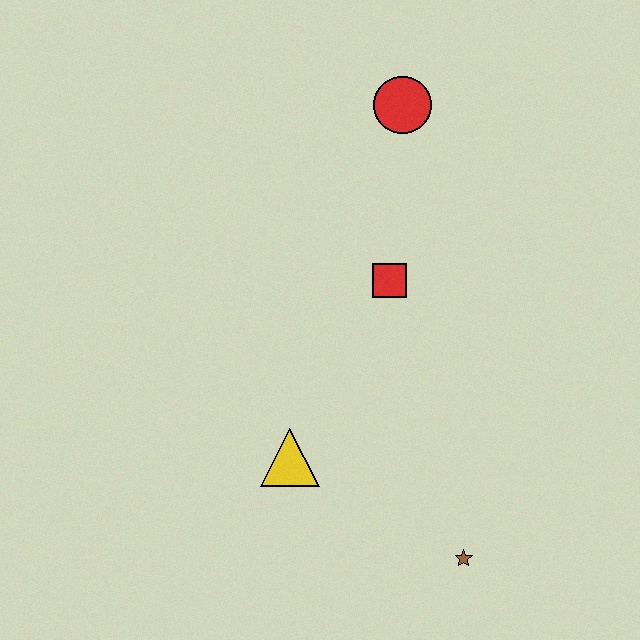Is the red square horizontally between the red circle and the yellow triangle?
Yes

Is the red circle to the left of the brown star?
Yes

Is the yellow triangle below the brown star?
No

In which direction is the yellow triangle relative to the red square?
The yellow triangle is below the red square.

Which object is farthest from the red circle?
The brown star is farthest from the red circle.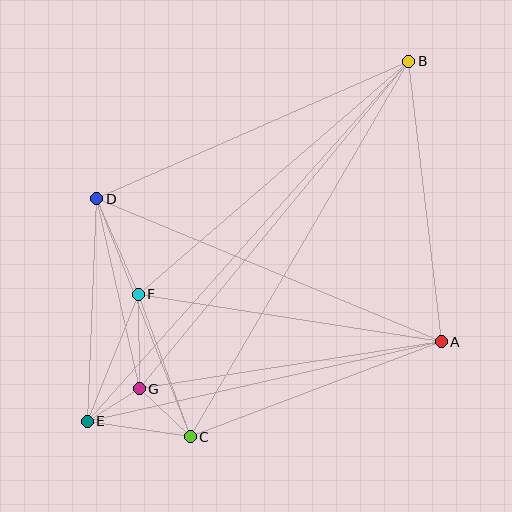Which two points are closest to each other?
Points E and G are closest to each other.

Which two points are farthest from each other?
Points B and E are farthest from each other.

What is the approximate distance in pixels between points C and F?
The distance between C and F is approximately 152 pixels.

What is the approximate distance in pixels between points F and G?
The distance between F and G is approximately 94 pixels.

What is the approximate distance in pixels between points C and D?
The distance between C and D is approximately 256 pixels.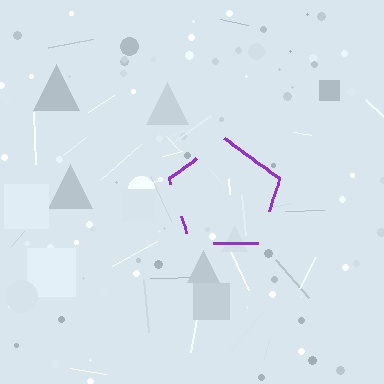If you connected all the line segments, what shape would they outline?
They would outline a pentagon.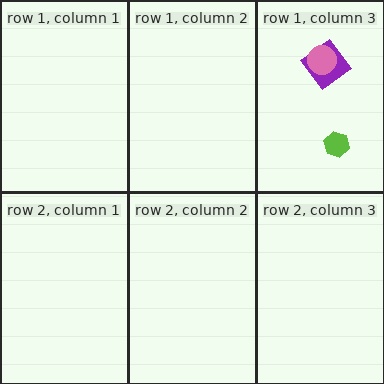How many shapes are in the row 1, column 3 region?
3.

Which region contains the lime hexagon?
The row 1, column 3 region.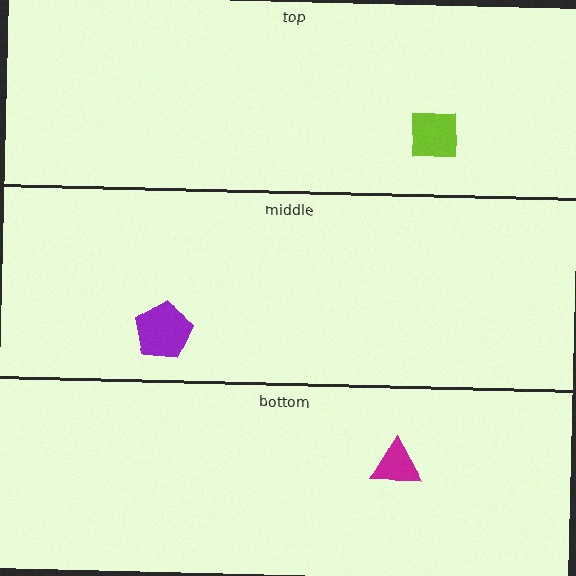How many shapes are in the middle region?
1.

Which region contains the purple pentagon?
The middle region.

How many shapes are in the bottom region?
1.